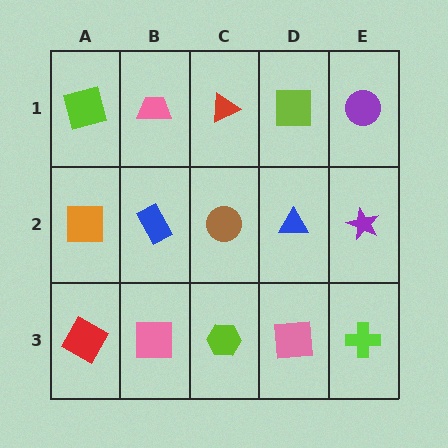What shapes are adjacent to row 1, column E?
A purple star (row 2, column E), a lime square (row 1, column D).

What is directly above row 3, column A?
An orange square.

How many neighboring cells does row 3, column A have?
2.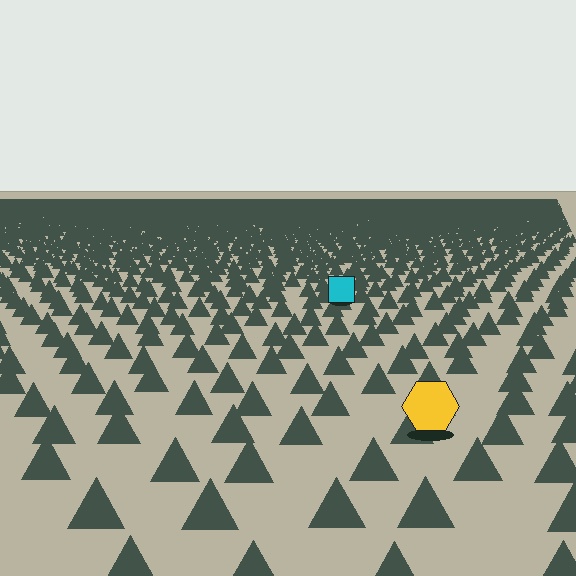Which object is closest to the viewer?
The yellow hexagon is closest. The texture marks near it are larger and more spread out.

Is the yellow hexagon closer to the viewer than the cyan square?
Yes. The yellow hexagon is closer — you can tell from the texture gradient: the ground texture is coarser near it.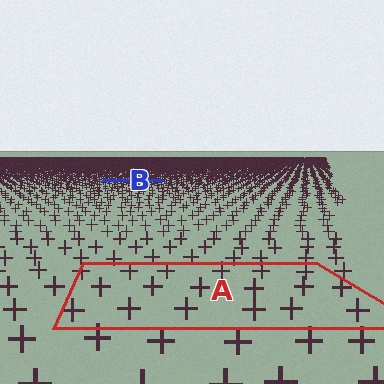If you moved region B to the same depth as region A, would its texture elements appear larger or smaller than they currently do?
They would appear larger. At a closer depth, the same texture elements are projected at a bigger on-screen size.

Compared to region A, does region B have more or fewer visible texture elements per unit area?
Region B has more texture elements per unit area — they are packed more densely because it is farther away.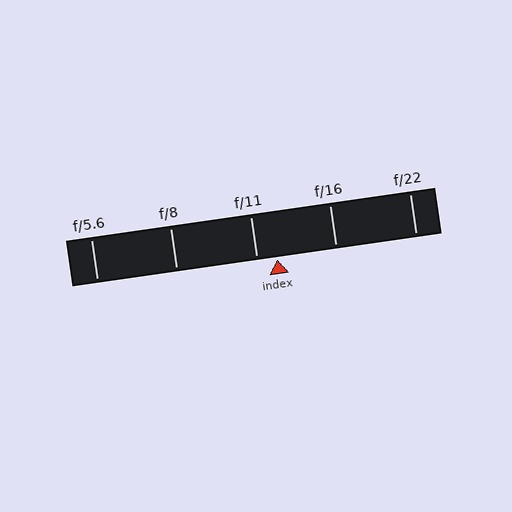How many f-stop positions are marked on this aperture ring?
There are 5 f-stop positions marked.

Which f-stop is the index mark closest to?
The index mark is closest to f/11.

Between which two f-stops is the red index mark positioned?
The index mark is between f/11 and f/16.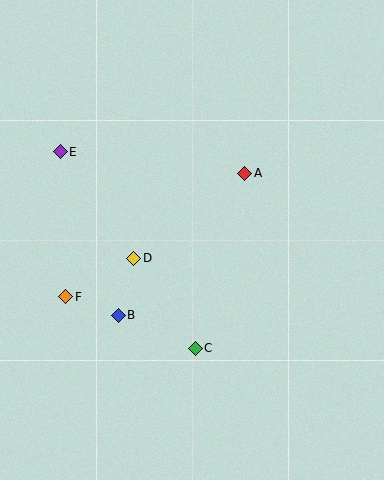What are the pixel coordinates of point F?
Point F is at (66, 297).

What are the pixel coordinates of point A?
Point A is at (245, 173).